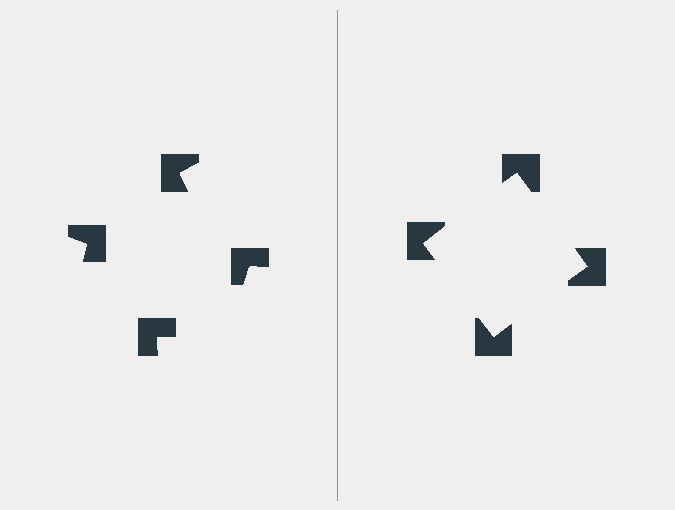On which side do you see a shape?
An illusory square appears on the right side. On the left side the wedge cuts are rotated, so no coherent shape forms.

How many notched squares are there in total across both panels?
8 — 4 on each side.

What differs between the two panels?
The notched squares are positioned identically on both sides; only the wedge orientations differ. On the right they align to a square; on the left they are misaligned.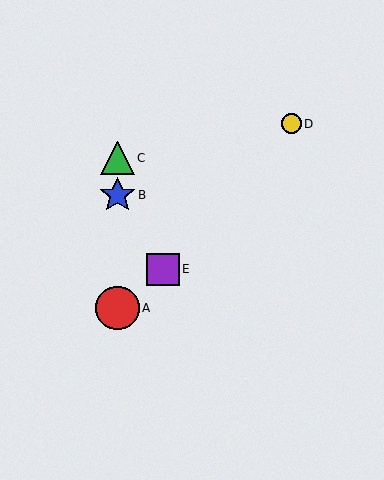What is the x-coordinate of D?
Object D is at x≈291.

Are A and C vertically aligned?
Yes, both are at x≈118.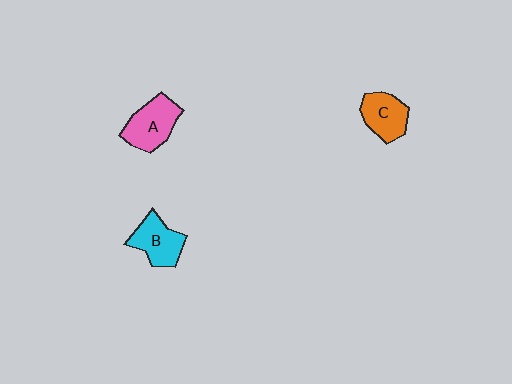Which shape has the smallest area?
Shape C (orange).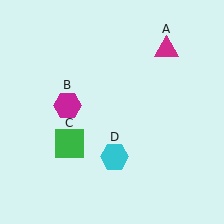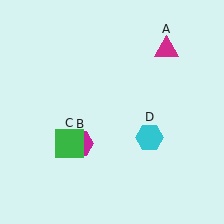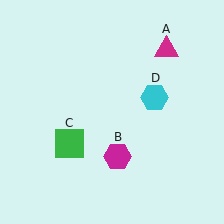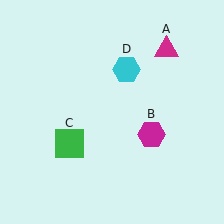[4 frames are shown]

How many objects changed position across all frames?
2 objects changed position: magenta hexagon (object B), cyan hexagon (object D).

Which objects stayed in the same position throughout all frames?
Magenta triangle (object A) and green square (object C) remained stationary.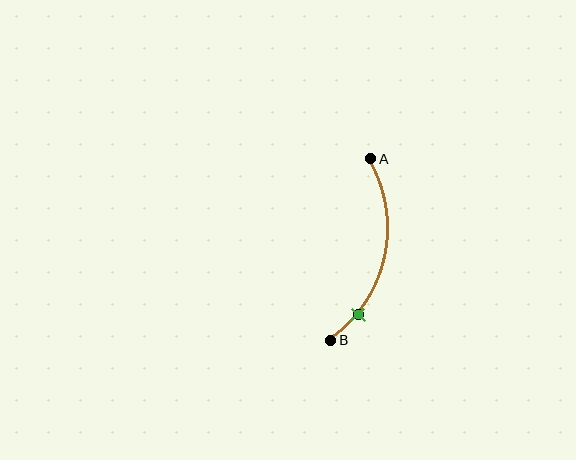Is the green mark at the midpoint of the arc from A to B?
No. The green mark lies on the arc but is closer to endpoint B. The arc midpoint would be at the point on the curve equidistant along the arc from both A and B.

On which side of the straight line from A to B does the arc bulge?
The arc bulges to the right of the straight line connecting A and B.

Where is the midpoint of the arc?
The arc midpoint is the point on the curve farthest from the straight line joining A and B. It sits to the right of that line.